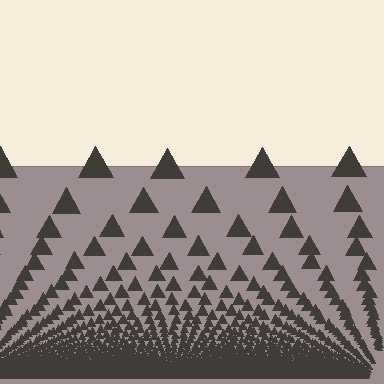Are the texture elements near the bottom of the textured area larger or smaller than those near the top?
Smaller. The gradient is inverted — elements near the bottom are smaller and denser.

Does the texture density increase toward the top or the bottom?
Density increases toward the bottom.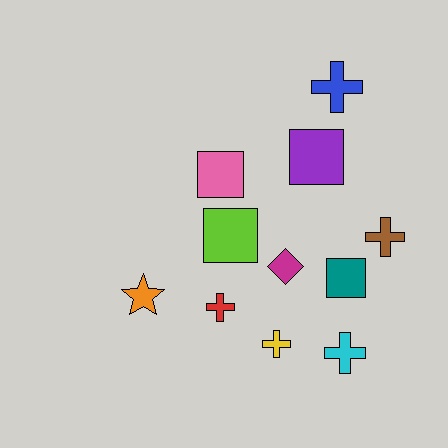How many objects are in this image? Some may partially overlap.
There are 11 objects.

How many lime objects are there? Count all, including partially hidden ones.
There is 1 lime object.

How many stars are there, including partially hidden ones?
There is 1 star.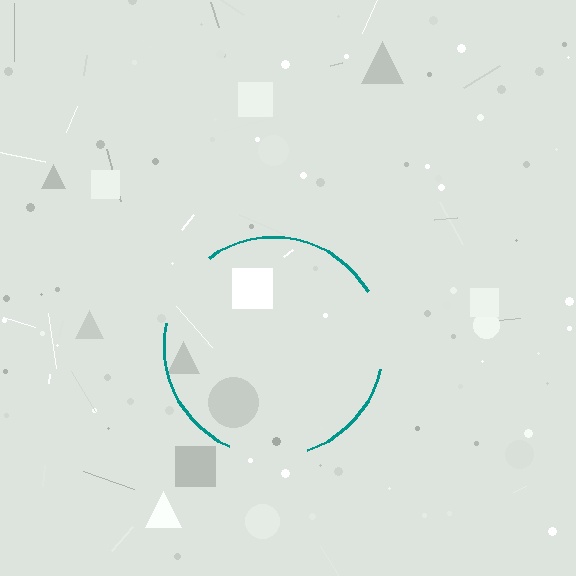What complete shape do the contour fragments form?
The contour fragments form a circle.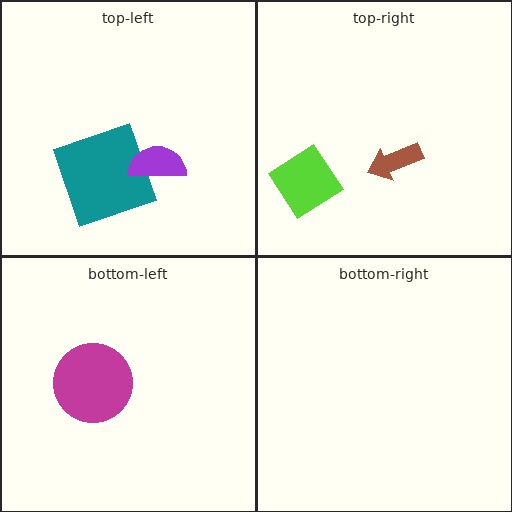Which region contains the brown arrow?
The top-right region.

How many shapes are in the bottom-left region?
1.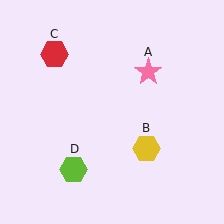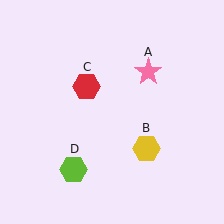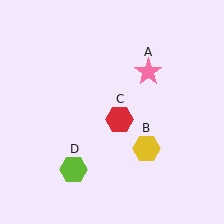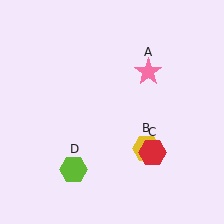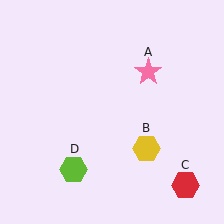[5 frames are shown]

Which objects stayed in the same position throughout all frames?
Pink star (object A) and yellow hexagon (object B) and lime hexagon (object D) remained stationary.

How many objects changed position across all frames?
1 object changed position: red hexagon (object C).